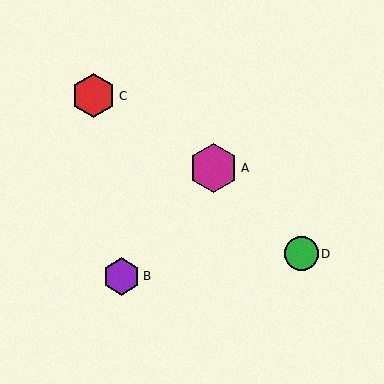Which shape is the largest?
The magenta hexagon (labeled A) is the largest.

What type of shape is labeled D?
Shape D is a green circle.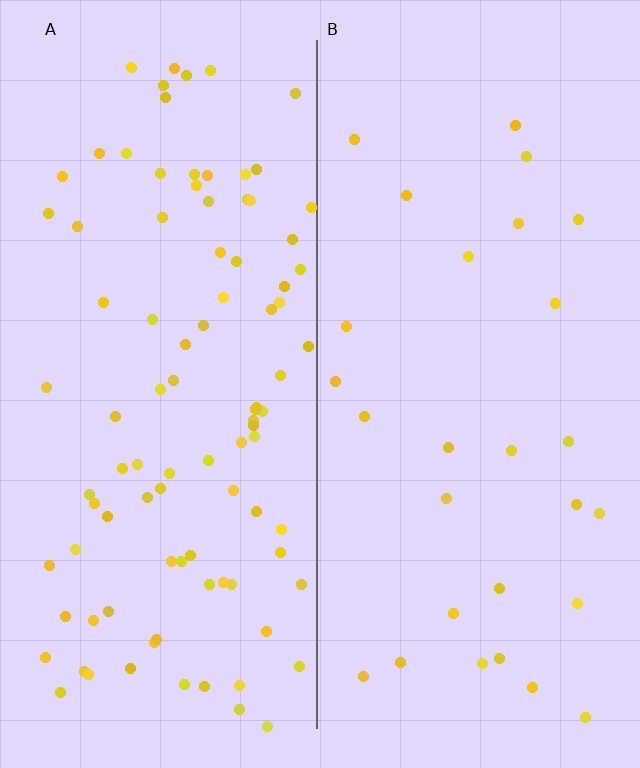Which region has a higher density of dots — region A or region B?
A (the left).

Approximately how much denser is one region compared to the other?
Approximately 3.5× — region A over region B.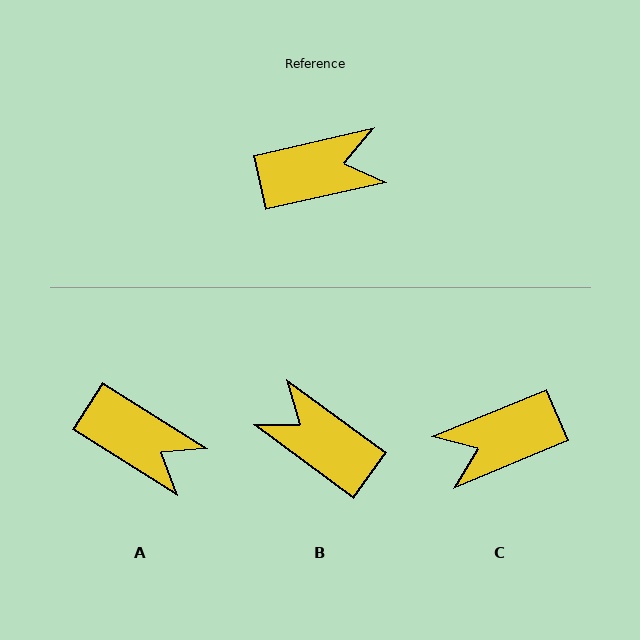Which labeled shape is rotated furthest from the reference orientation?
C, about 171 degrees away.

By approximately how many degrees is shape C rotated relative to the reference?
Approximately 171 degrees clockwise.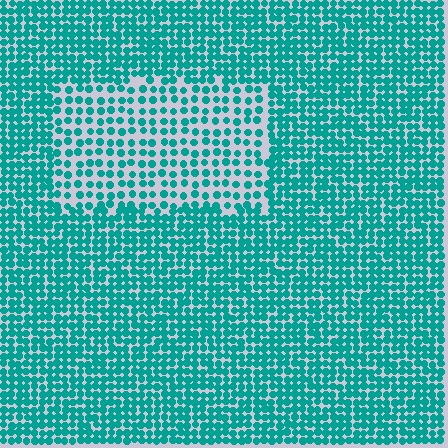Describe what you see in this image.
The image contains small teal elements arranged at two different densities. A rectangle-shaped region is visible where the elements are less densely packed than the surrounding area.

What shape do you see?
I see a rectangle.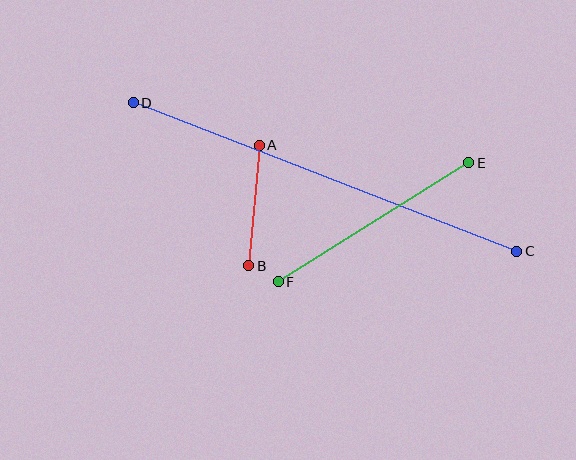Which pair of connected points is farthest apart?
Points C and D are farthest apart.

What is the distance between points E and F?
The distance is approximately 225 pixels.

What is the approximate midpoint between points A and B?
The midpoint is at approximately (254, 206) pixels.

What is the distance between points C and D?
The distance is approximately 411 pixels.